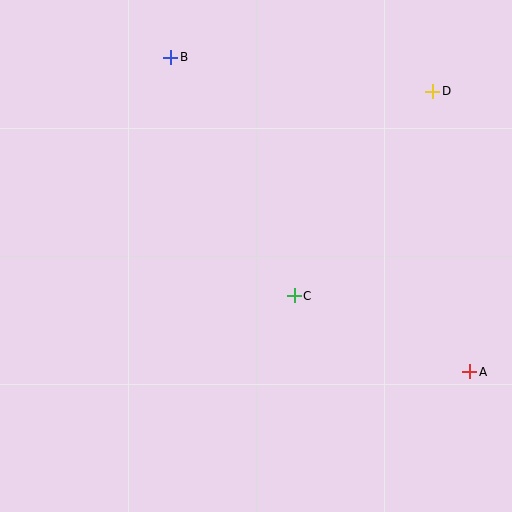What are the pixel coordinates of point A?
Point A is at (470, 372).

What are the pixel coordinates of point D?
Point D is at (433, 91).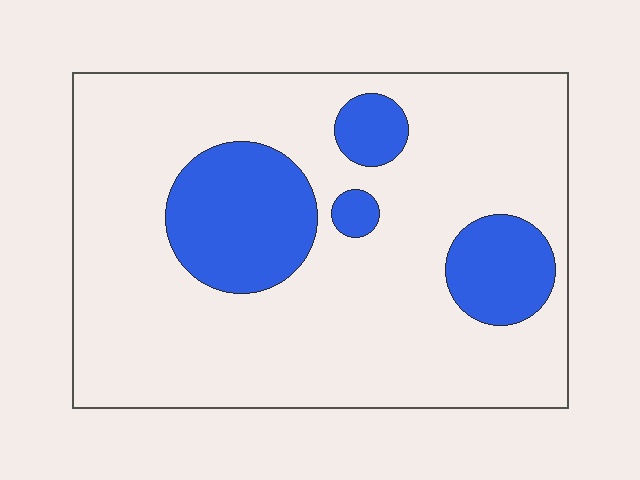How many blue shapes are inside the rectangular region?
4.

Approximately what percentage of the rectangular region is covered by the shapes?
Approximately 20%.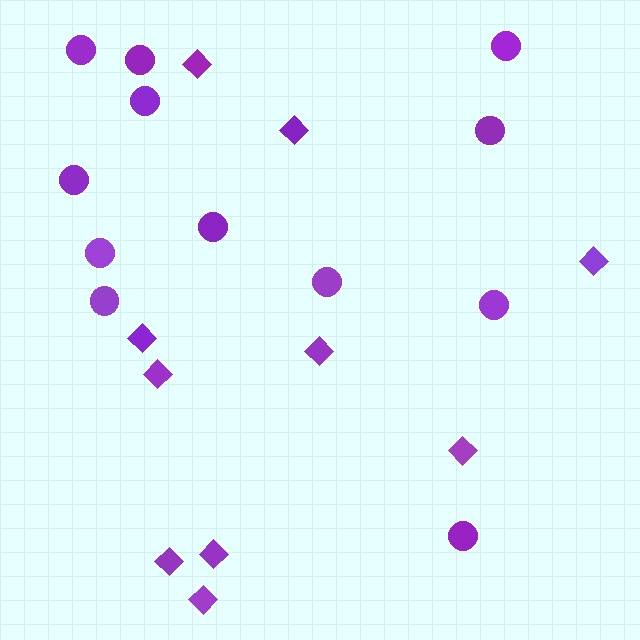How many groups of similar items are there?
There are 2 groups: one group of diamonds (10) and one group of circles (12).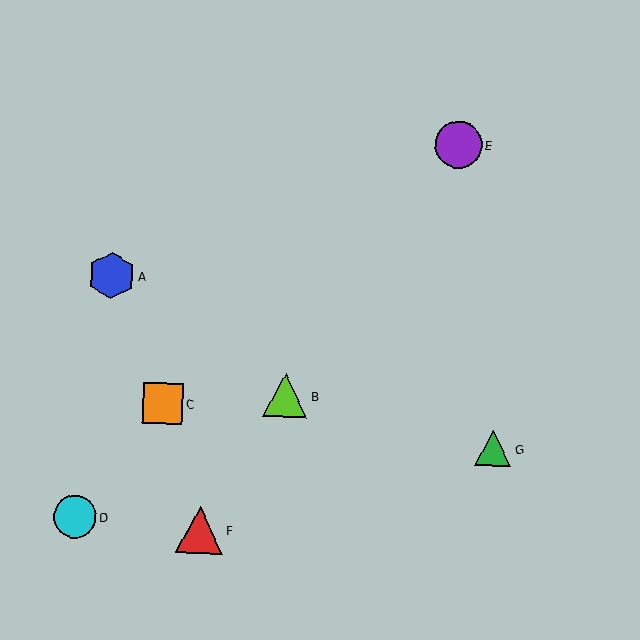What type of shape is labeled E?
Shape E is a purple circle.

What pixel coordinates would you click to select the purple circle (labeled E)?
Click at (459, 145) to select the purple circle E.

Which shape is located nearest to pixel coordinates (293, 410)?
The lime triangle (labeled B) at (286, 395) is nearest to that location.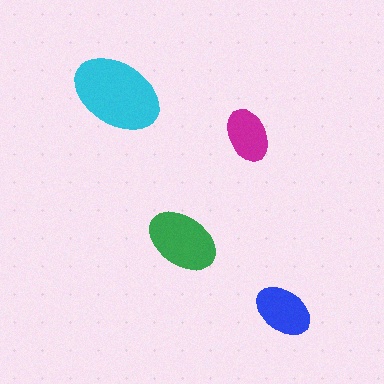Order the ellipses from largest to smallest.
the cyan one, the green one, the blue one, the magenta one.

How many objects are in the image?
There are 4 objects in the image.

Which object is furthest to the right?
The blue ellipse is rightmost.